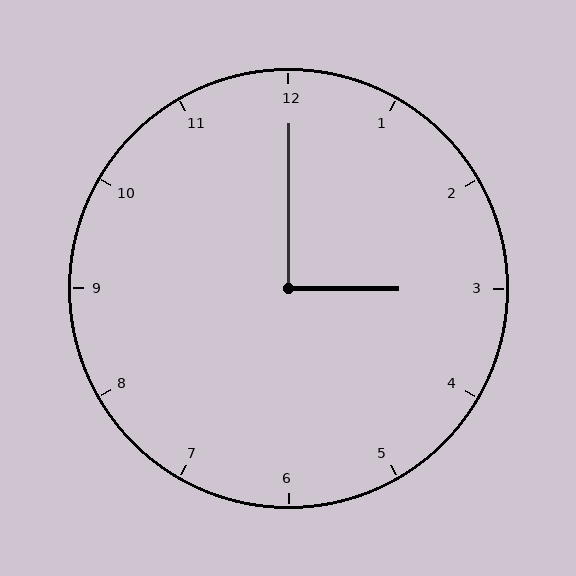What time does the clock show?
3:00.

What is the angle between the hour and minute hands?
Approximately 90 degrees.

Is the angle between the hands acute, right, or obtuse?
It is right.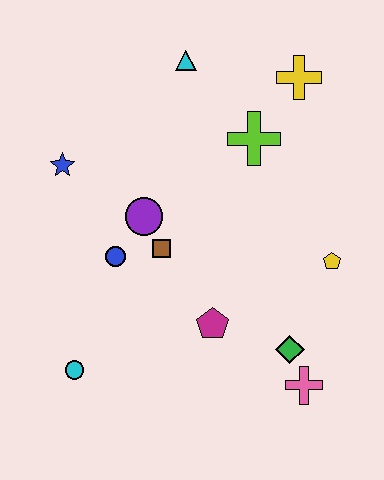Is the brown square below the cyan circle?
No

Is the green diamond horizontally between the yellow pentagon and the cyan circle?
Yes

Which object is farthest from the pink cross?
The cyan triangle is farthest from the pink cross.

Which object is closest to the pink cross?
The green diamond is closest to the pink cross.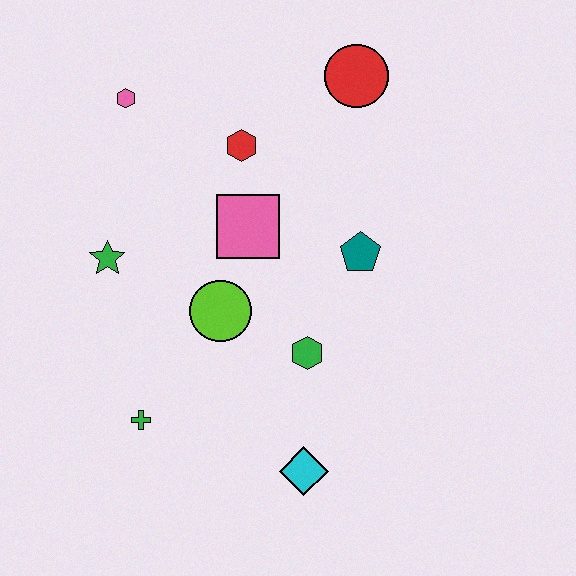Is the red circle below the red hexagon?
No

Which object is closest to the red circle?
The red hexagon is closest to the red circle.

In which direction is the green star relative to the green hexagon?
The green star is to the left of the green hexagon.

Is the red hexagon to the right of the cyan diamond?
No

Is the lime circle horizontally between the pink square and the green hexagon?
No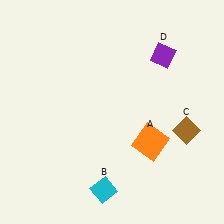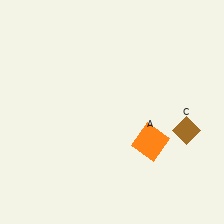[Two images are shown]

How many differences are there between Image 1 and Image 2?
There are 2 differences between the two images.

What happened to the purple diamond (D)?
The purple diamond (D) was removed in Image 2. It was in the top-right area of Image 1.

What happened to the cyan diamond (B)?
The cyan diamond (B) was removed in Image 2. It was in the bottom-left area of Image 1.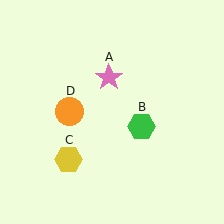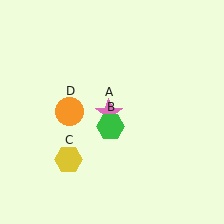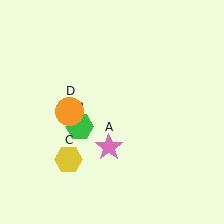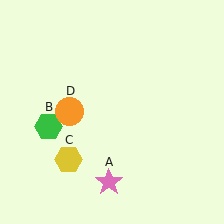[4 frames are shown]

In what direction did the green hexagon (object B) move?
The green hexagon (object B) moved left.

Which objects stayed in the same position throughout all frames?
Yellow hexagon (object C) and orange circle (object D) remained stationary.